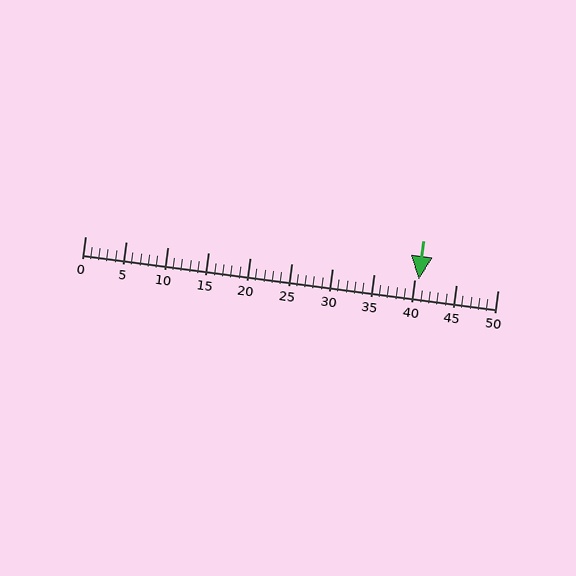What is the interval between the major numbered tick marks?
The major tick marks are spaced 5 units apart.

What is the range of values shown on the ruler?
The ruler shows values from 0 to 50.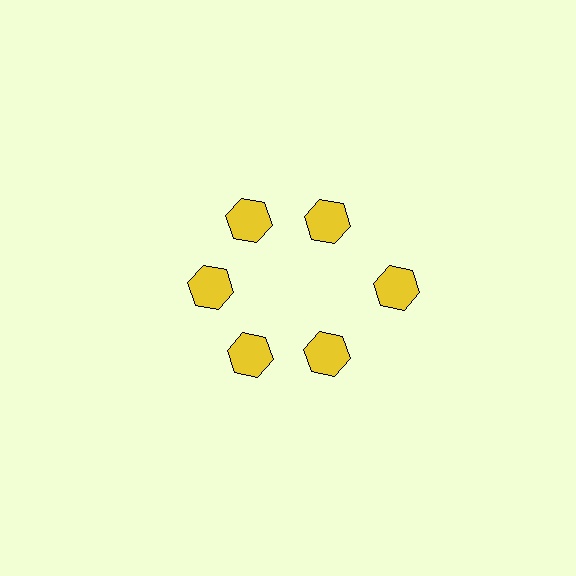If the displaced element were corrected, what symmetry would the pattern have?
It would have 6-fold rotational symmetry — the pattern would map onto itself every 60 degrees.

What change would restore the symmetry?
The symmetry would be restored by moving it inward, back onto the ring so that all 6 hexagons sit at equal angles and equal distance from the center.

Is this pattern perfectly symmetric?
No. The 6 yellow hexagons are arranged in a ring, but one element near the 3 o'clock position is pushed outward from the center, breaking the 6-fold rotational symmetry.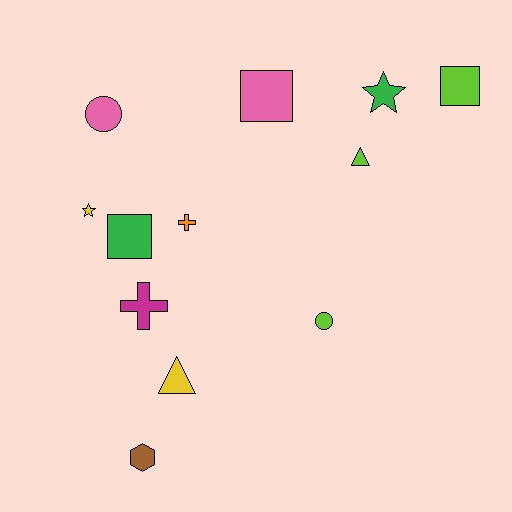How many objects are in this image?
There are 12 objects.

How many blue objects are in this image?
There are no blue objects.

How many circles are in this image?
There are 2 circles.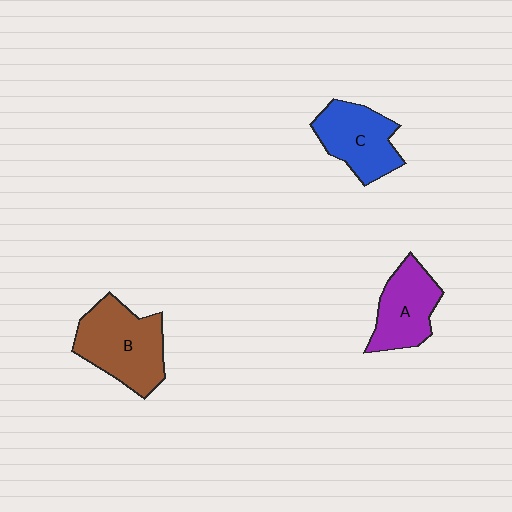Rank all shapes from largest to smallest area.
From largest to smallest: B (brown), C (blue), A (purple).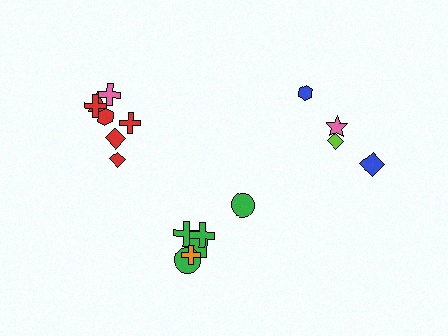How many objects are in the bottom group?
There are 6 objects.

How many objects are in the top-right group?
There are 4 objects.